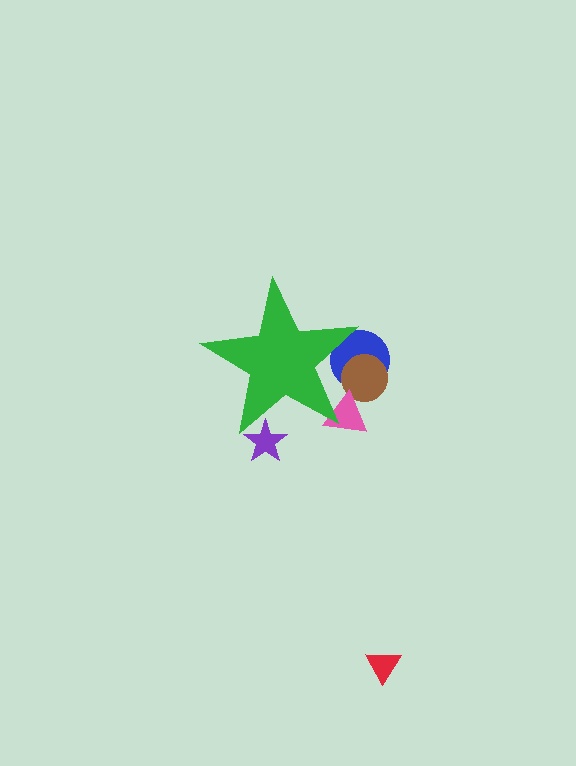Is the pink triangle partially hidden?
Yes, the pink triangle is partially hidden behind the green star.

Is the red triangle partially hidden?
No, the red triangle is fully visible.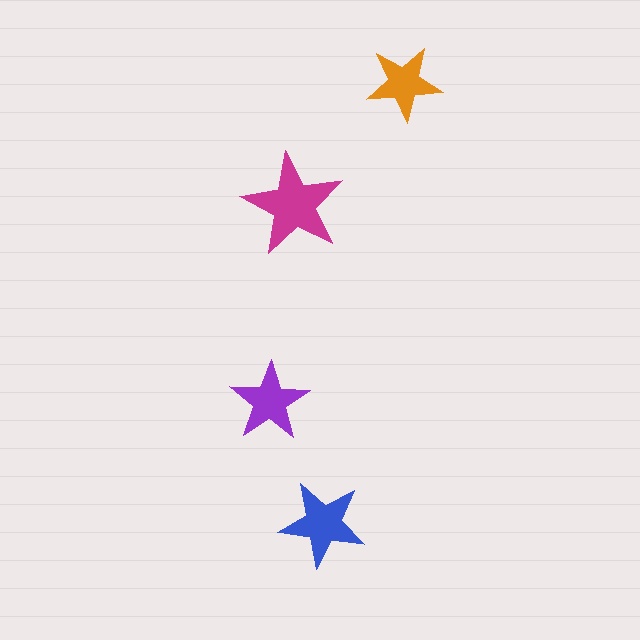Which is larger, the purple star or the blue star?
The blue one.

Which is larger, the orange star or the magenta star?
The magenta one.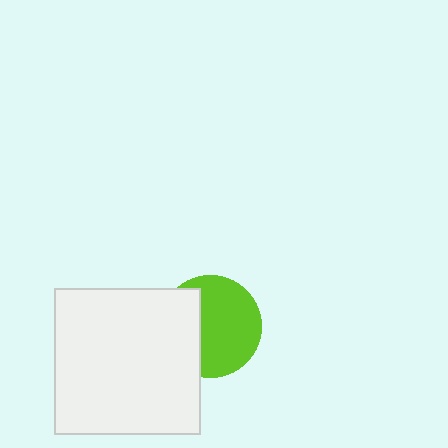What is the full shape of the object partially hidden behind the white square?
The partially hidden object is a lime circle.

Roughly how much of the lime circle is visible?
About half of it is visible (roughly 63%).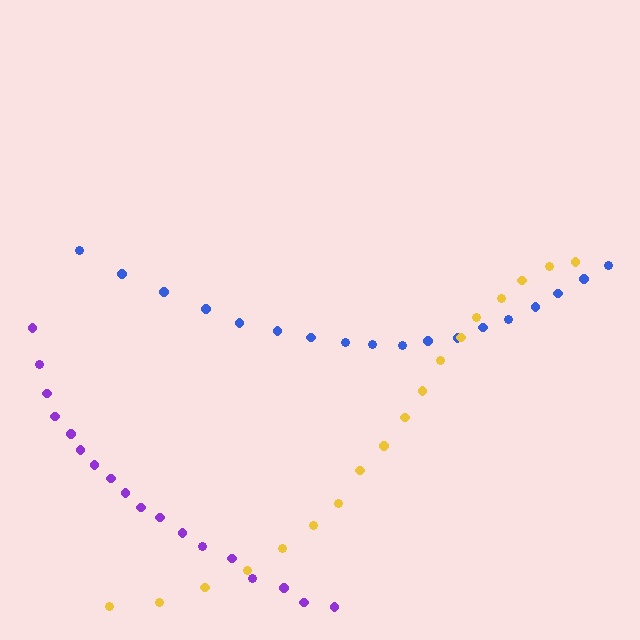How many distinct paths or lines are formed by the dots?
There are 3 distinct paths.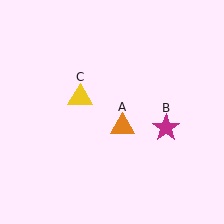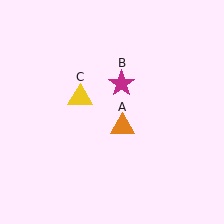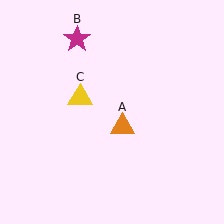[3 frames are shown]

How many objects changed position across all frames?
1 object changed position: magenta star (object B).